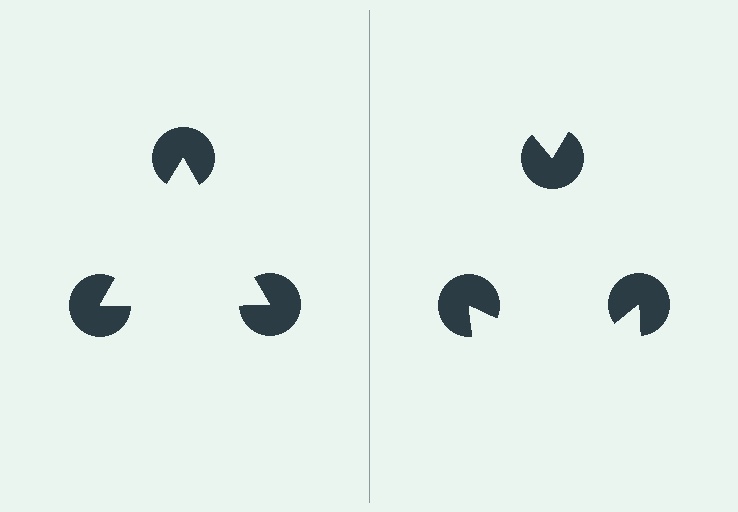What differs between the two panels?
The pac-man discs are positioned identically on both sides; only the wedge orientations differ. On the left they align to a triangle; on the right they are misaligned.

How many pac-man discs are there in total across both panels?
6 — 3 on each side.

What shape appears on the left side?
An illusory triangle.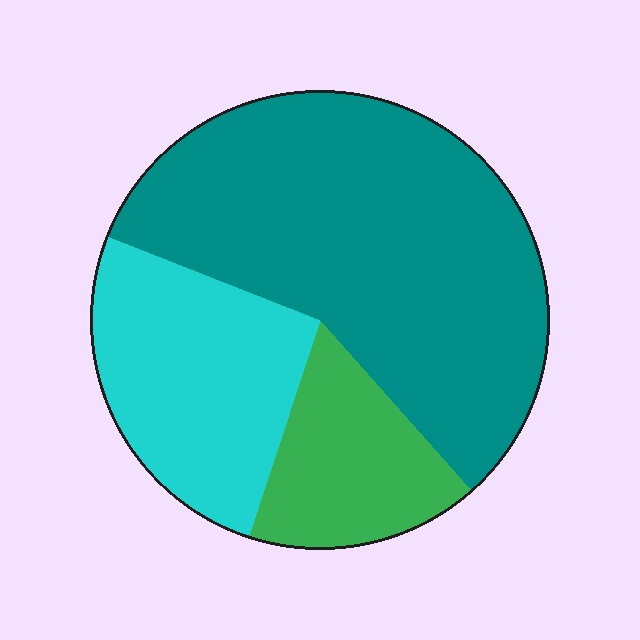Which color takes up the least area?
Green, at roughly 15%.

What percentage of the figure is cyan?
Cyan covers about 25% of the figure.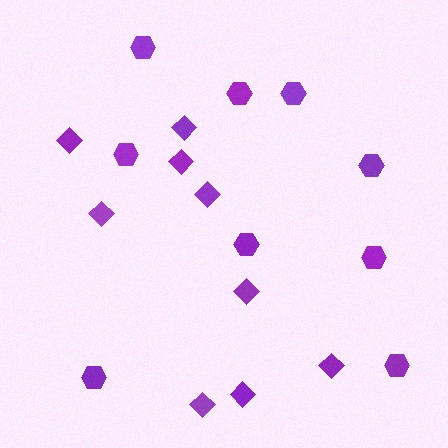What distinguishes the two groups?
There are 2 groups: one group of diamonds (9) and one group of hexagons (9).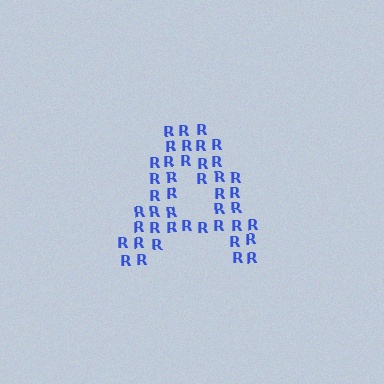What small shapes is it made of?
It is made of small letter R's.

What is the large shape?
The large shape is the letter A.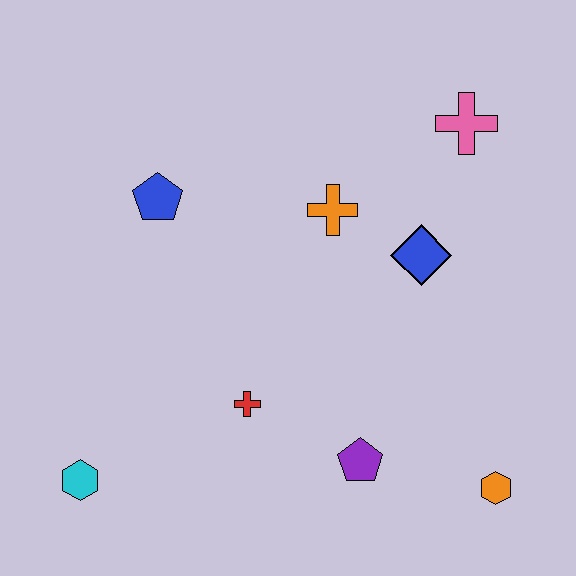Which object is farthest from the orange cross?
The cyan hexagon is farthest from the orange cross.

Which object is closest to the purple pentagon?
The red cross is closest to the purple pentagon.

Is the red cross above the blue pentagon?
No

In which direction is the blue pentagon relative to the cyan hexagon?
The blue pentagon is above the cyan hexagon.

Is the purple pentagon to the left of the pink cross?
Yes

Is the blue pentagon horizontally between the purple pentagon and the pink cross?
No